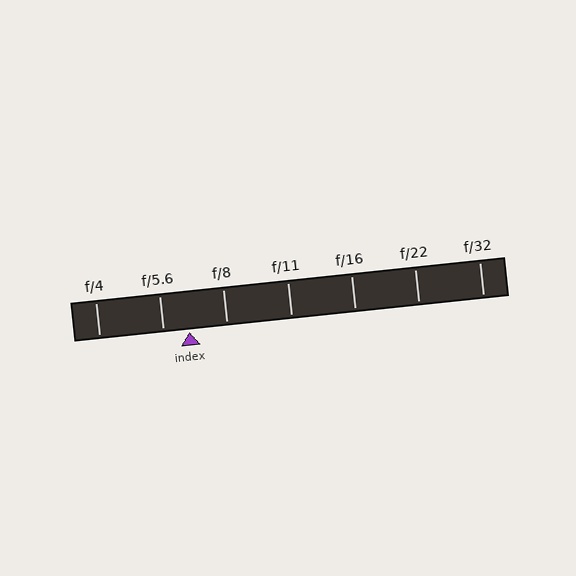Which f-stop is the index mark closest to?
The index mark is closest to f/5.6.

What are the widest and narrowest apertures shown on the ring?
The widest aperture shown is f/4 and the narrowest is f/32.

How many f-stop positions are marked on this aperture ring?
There are 7 f-stop positions marked.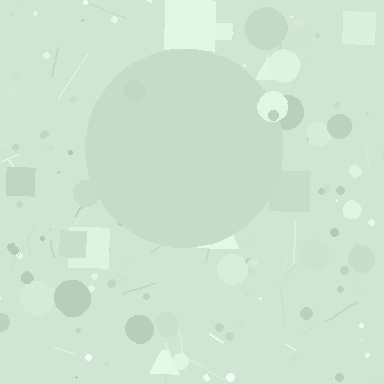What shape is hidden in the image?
A circle is hidden in the image.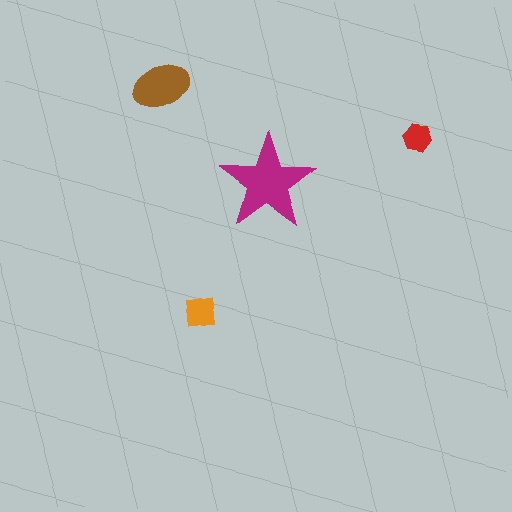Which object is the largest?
The magenta star.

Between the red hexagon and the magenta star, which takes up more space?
The magenta star.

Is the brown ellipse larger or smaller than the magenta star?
Smaller.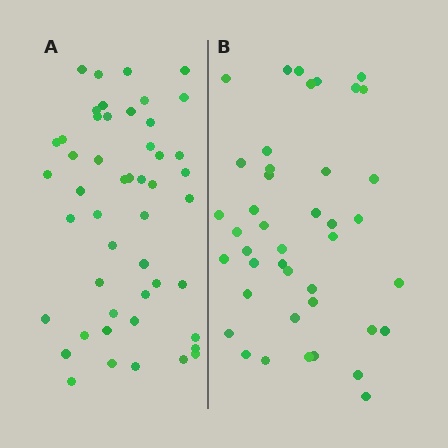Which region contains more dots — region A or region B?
Region A (the left region) has more dots.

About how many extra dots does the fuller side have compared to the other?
Region A has roughly 8 or so more dots than region B.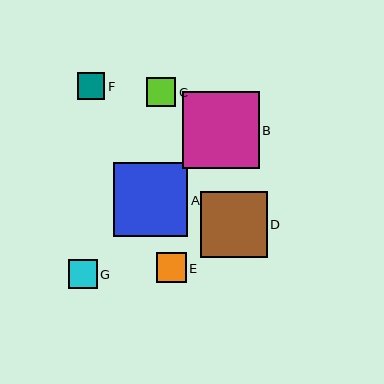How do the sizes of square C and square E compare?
Square C and square E are approximately the same size.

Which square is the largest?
Square B is the largest with a size of approximately 77 pixels.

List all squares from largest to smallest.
From largest to smallest: B, A, D, C, E, G, F.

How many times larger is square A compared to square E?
Square A is approximately 2.5 times the size of square E.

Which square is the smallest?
Square F is the smallest with a size of approximately 27 pixels.